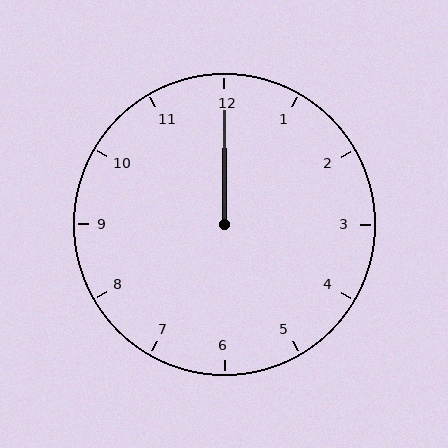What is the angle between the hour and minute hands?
Approximately 0 degrees.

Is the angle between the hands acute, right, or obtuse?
It is acute.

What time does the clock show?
12:00.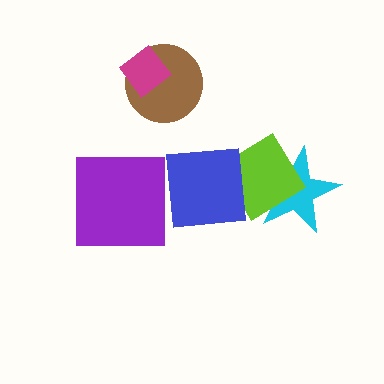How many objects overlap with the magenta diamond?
1 object overlaps with the magenta diamond.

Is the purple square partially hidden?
No, no other shape covers it.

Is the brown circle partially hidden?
Yes, it is partially covered by another shape.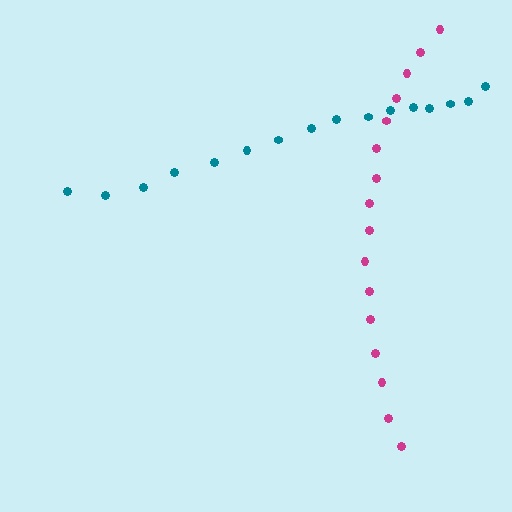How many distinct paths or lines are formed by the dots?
There are 2 distinct paths.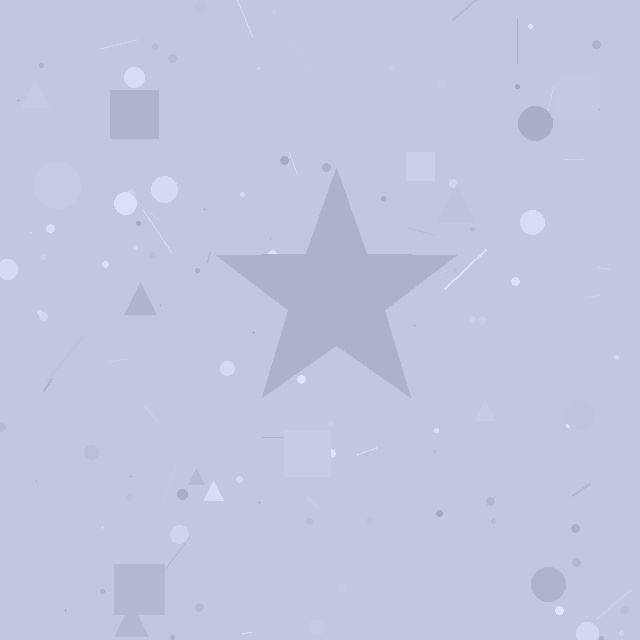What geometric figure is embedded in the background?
A star is embedded in the background.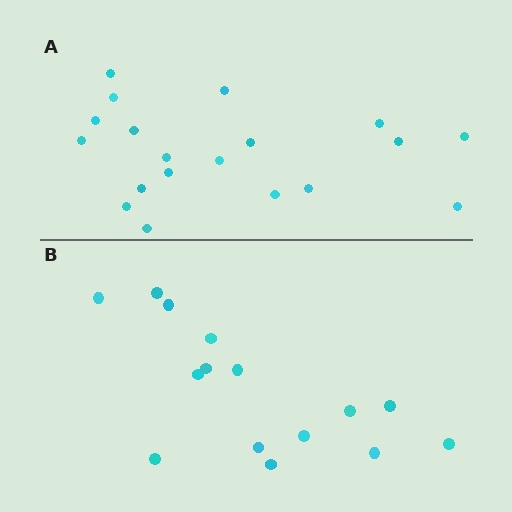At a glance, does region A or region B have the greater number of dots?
Region A (the top region) has more dots.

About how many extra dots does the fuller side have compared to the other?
Region A has about 4 more dots than region B.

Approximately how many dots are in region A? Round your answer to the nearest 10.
About 20 dots. (The exact count is 19, which rounds to 20.)